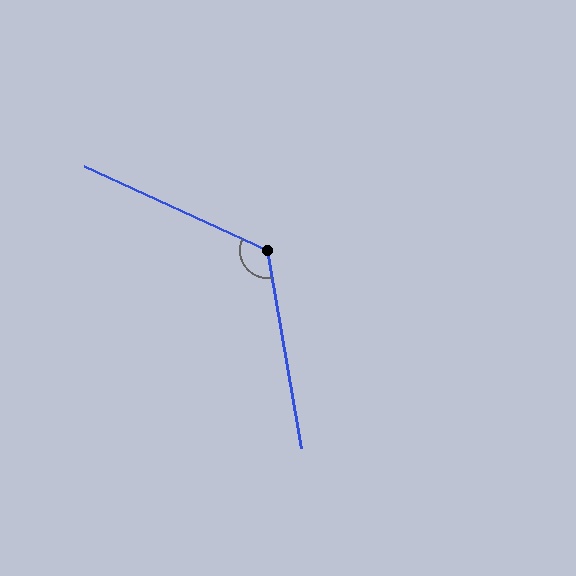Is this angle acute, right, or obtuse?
It is obtuse.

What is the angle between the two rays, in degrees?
Approximately 124 degrees.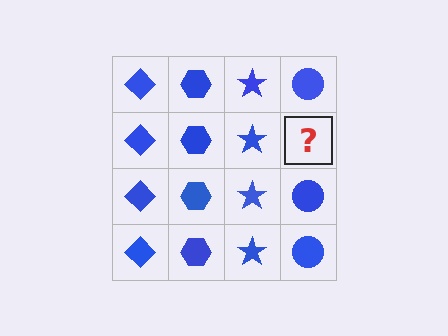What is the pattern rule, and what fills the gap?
The rule is that each column has a consistent shape. The gap should be filled with a blue circle.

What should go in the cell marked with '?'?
The missing cell should contain a blue circle.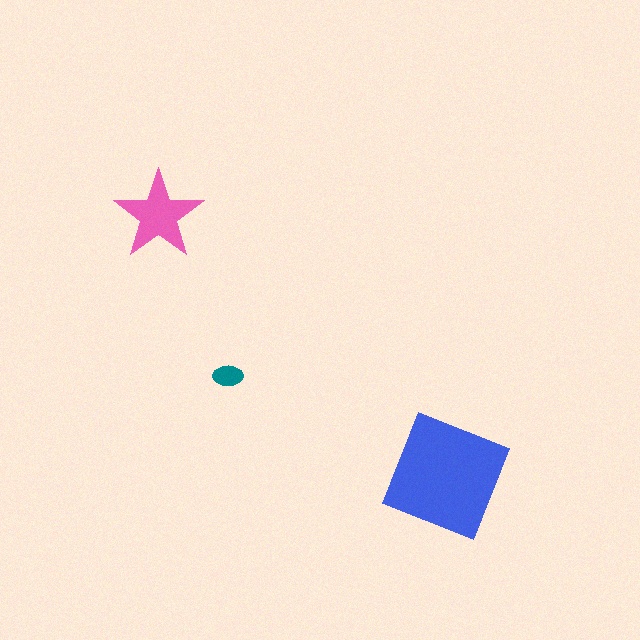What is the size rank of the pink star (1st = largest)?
2nd.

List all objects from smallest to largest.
The teal ellipse, the pink star, the blue square.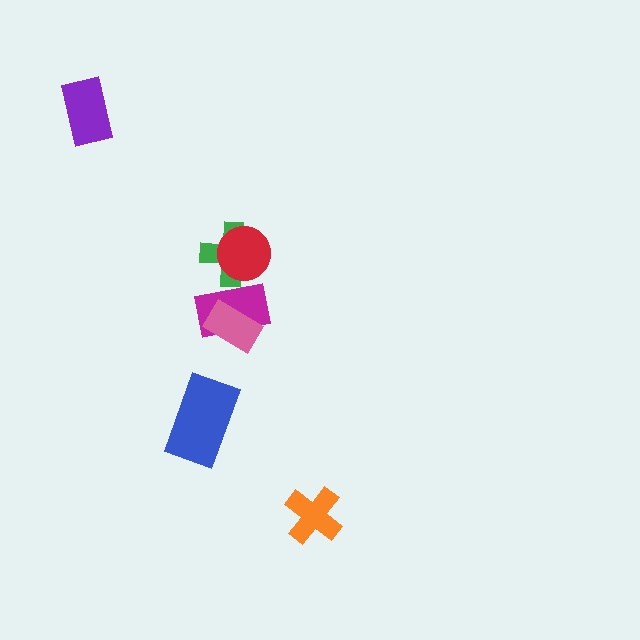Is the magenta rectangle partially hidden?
Yes, it is partially covered by another shape.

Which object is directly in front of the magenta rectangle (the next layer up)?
The green cross is directly in front of the magenta rectangle.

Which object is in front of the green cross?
The red circle is in front of the green cross.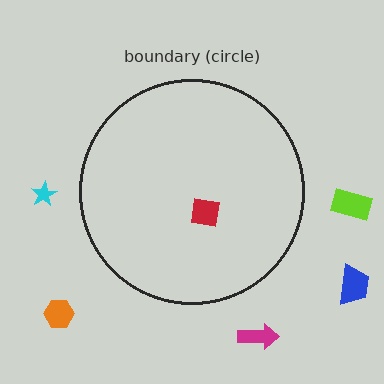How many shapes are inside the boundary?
1 inside, 5 outside.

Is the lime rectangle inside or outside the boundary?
Outside.